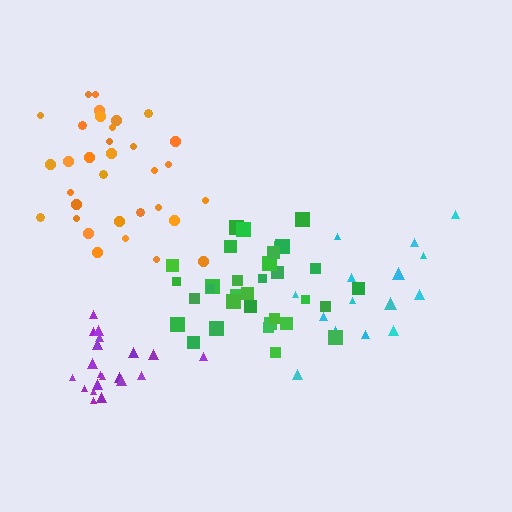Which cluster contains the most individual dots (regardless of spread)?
Green (34).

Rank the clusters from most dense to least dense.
purple, green, orange, cyan.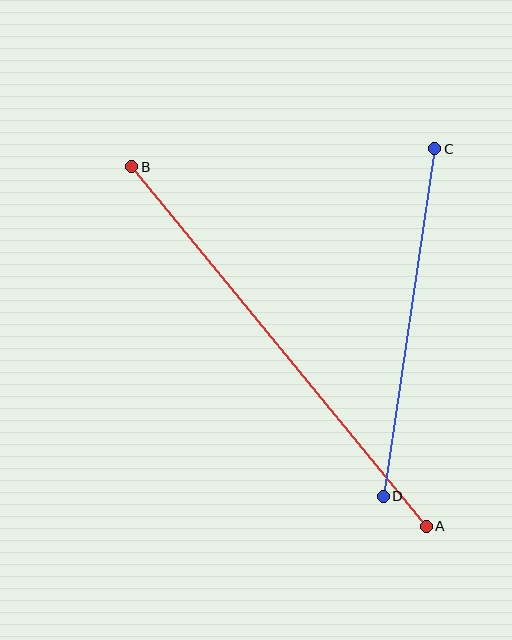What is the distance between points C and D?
The distance is approximately 351 pixels.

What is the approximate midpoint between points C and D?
The midpoint is at approximately (409, 323) pixels.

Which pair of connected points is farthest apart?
Points A and B are farthest apart.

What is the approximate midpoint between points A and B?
The midpoint is at approximately (279, 346) pixels.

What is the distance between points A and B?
The distance is approximately 464 pixels.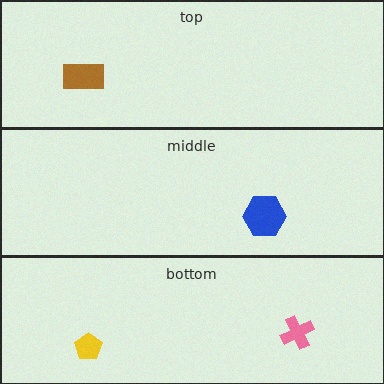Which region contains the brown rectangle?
The top region.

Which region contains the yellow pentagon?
The bottom region.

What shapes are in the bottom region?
The yellow pentagon, the pink cross.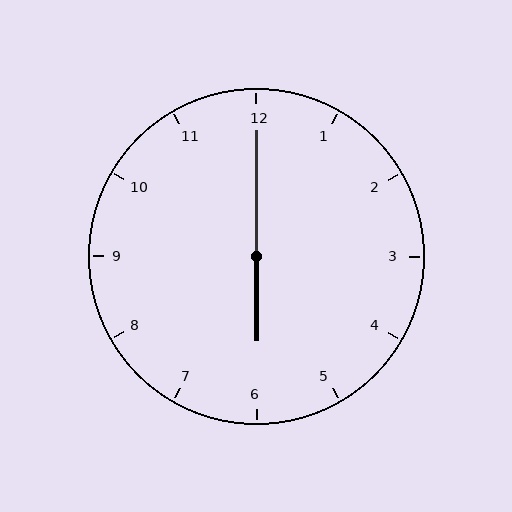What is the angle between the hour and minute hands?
Approximately 180 degrees.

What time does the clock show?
6:00.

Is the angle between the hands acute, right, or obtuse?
It is obtuse.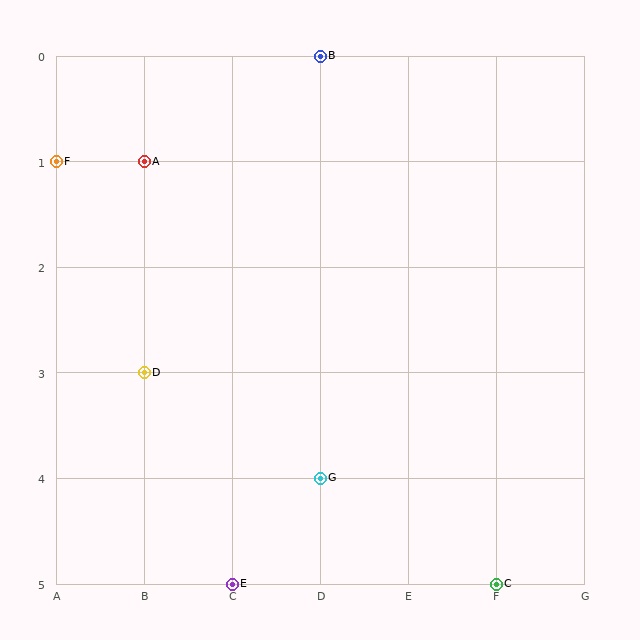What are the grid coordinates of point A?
Point A is at grid coordinates (B, 1).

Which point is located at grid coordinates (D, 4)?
Point G is at (D, 4).